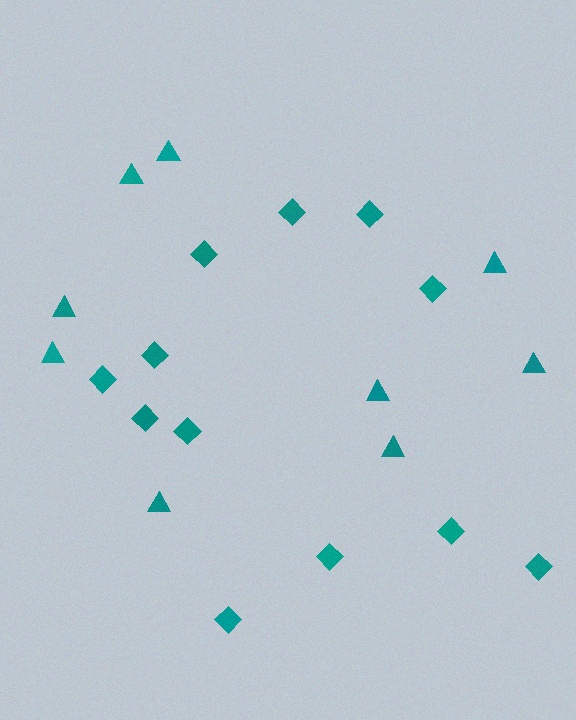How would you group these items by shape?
There are 2 groups: one group of triangles (9) and one group of diamonds (12).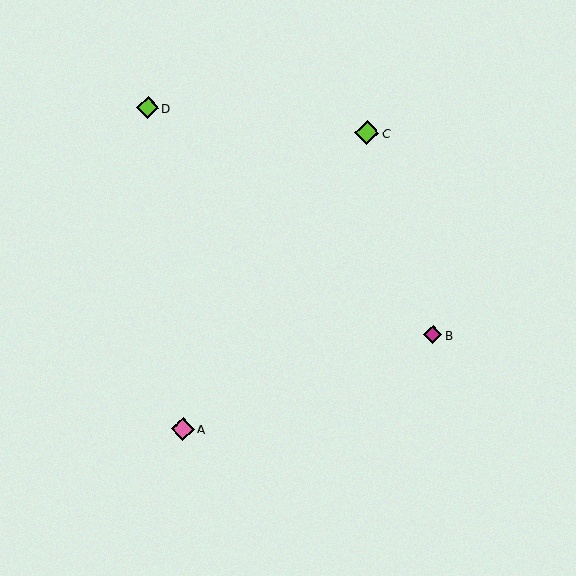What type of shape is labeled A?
Shape A is a pink diamond.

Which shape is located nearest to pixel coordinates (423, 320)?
The magenta diamond (labeled B) at (433, 335) is nearest to that location.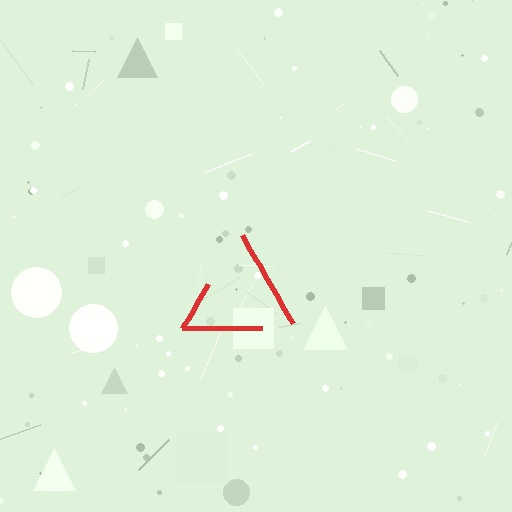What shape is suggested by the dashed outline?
The dashed outline suggests a triangle.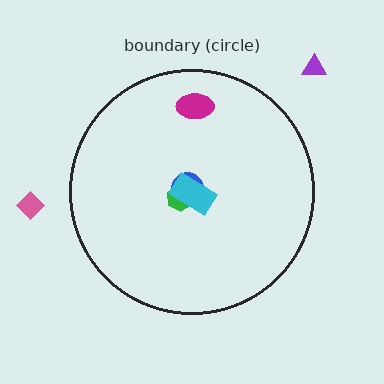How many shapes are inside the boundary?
4 inside, 2 outside.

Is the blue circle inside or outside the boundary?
Inside.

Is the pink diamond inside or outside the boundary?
Outside.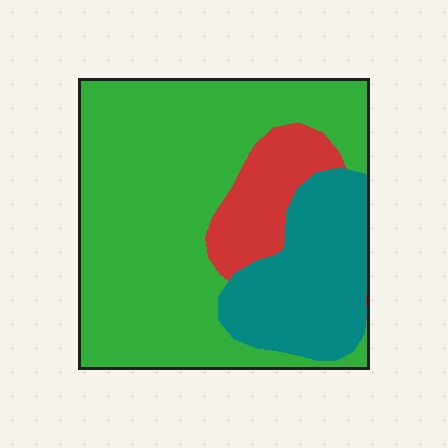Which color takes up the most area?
Green, at roughly 65%.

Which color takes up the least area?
Red, at roughly 10%.